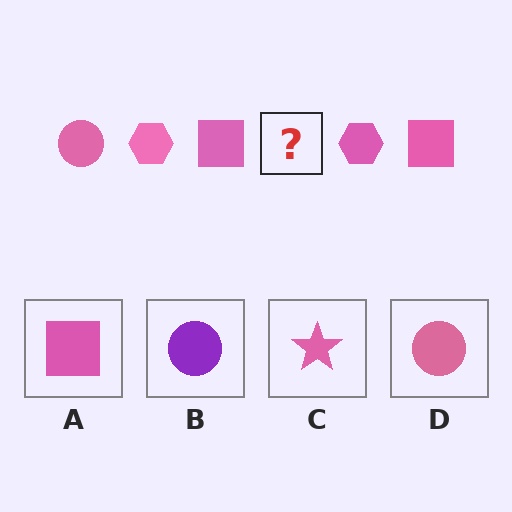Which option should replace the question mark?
Option D.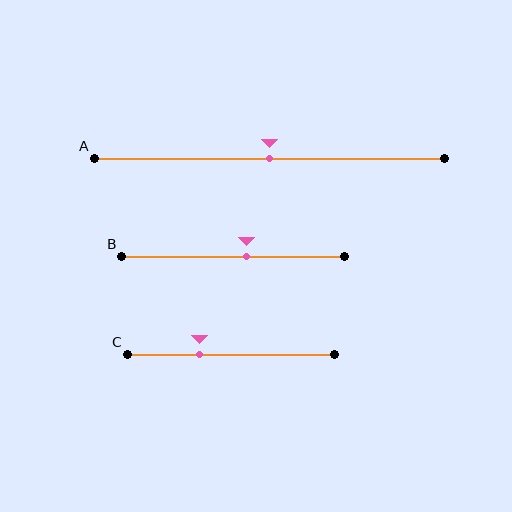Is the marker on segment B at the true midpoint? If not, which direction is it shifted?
No, the marker on segment B is shifted to the right by about 6% of the segment length.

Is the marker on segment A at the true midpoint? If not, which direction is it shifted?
Yes, the marker on segment A is at the true midpoint.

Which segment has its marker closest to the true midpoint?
Segment A has its marker closest to the true midpoint.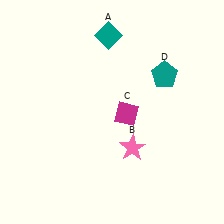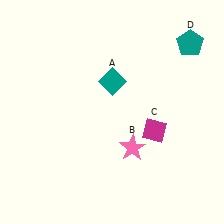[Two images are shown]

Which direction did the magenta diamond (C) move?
The magenta diamond (C) moved right.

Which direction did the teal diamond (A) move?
The teal diamond (A) moved down.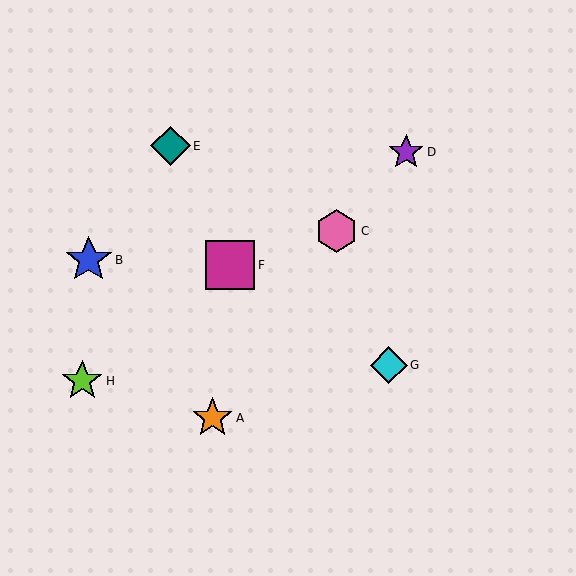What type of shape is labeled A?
Shape A is an orange star.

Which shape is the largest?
The magenta square (labeled F) is the largest.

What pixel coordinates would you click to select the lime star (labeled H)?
Click at (82, 381) to select the lime star H.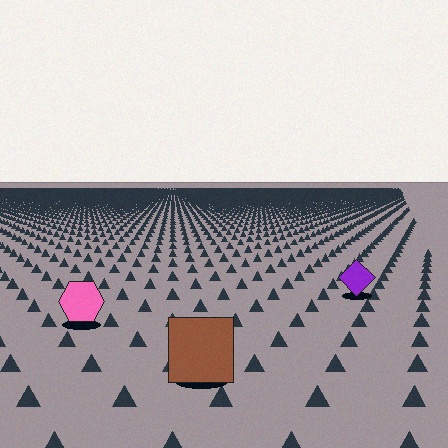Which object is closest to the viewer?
The brown square is closest. The texture marks near it are larger and more spread out.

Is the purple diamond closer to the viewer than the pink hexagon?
No. The pink hexagon is closer — you can tell from the texture gradient: the ground texture is coarser near it.